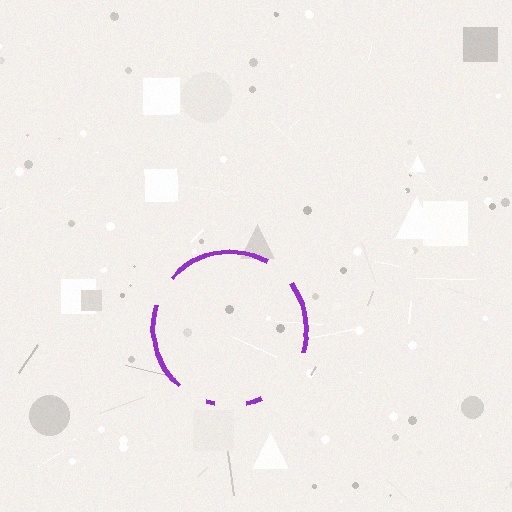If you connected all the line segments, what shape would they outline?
They would outline a circle.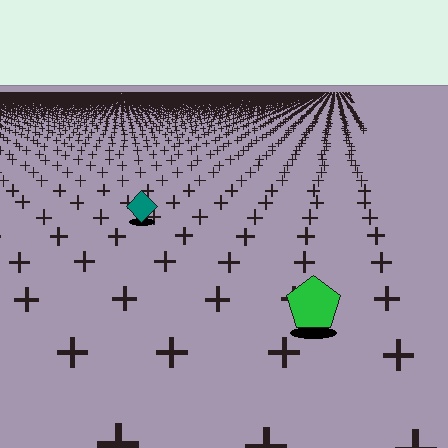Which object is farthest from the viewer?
The teal diamond is farthest from the viewer. It appears smaller and the ground texture around it is denser.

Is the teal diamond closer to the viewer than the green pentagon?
No. The green pentagon is closer — you can tell from the texture gradient: the ground texture is coarser near it.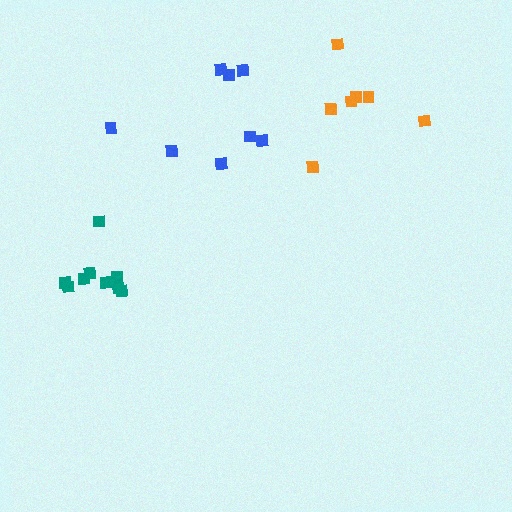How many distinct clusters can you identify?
There are 3 distinct clusters.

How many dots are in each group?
Group 1: 7 dots, Group 2: 9 dots, Group 3: 8 dots (24 total).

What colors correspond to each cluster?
The clusters are colored: orange, teal, blue.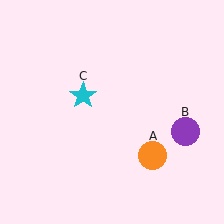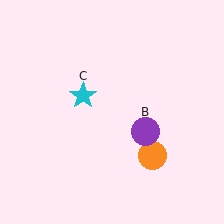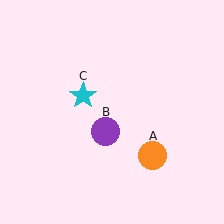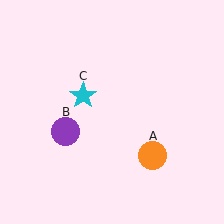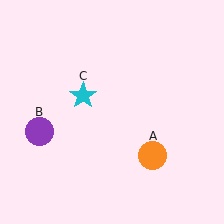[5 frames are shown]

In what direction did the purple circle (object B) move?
The purple circle (object B) moved left.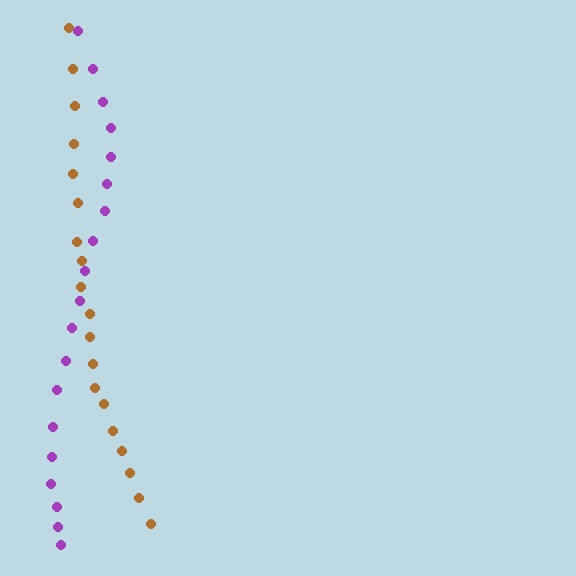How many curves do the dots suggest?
There are 2 distinct paths.